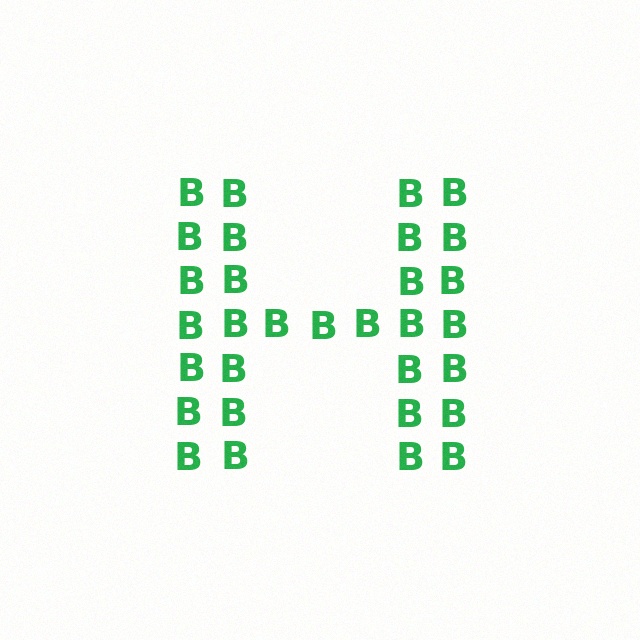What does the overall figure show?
The overall figure shows the letter H.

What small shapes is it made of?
It is made of small letter B's.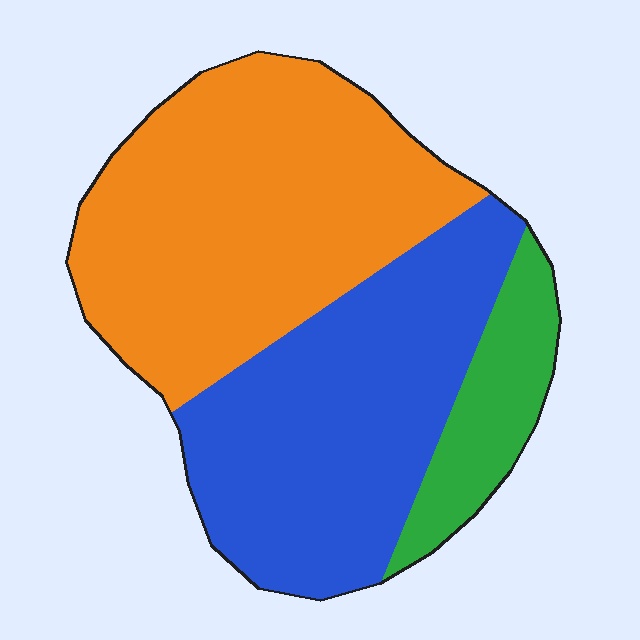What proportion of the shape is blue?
Blue covers around 40% of the shape.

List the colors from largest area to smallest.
From largest to smallest: orange, blue, green.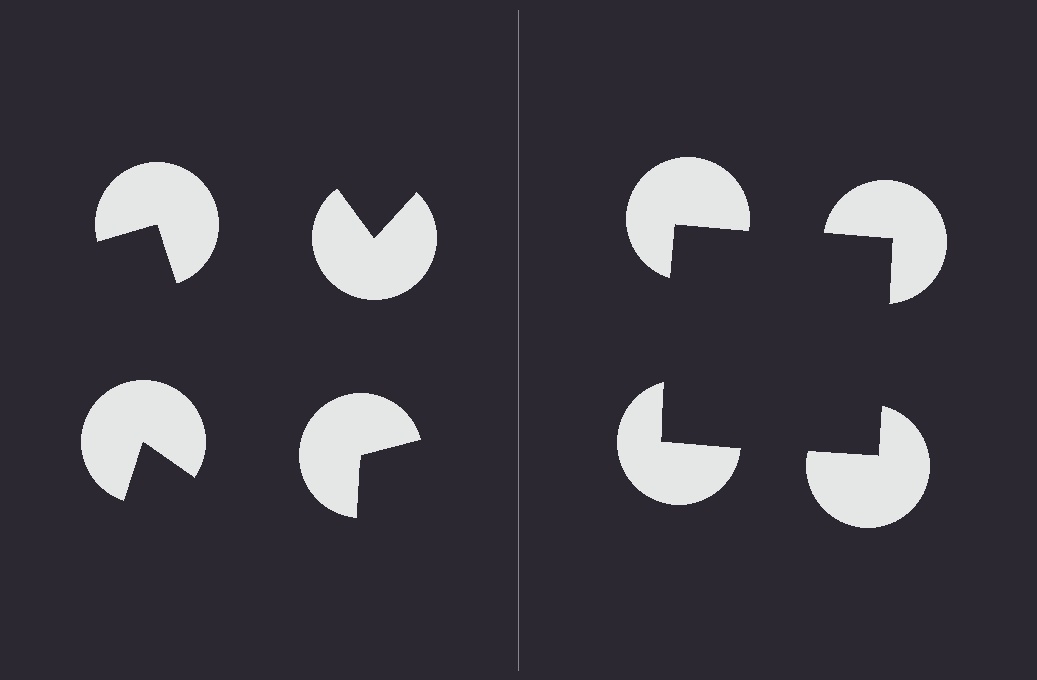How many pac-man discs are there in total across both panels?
8 — 4 on each side.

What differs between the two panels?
The pac-man discs are positioned identically on both sides; only the wedge orientations differ. On the right they align to a square; on the left they are misaligned.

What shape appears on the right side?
An illusory square.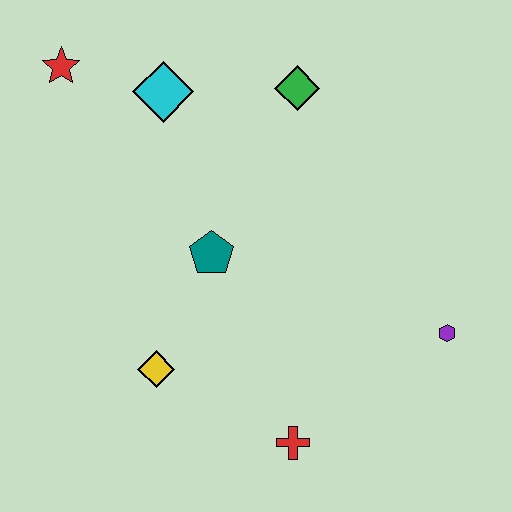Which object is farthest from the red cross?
The red star is farthest from the red cross.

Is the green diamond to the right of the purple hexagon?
No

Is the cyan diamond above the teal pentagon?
Yes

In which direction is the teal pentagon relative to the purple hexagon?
The teal pentagon is to the left of the purple hexagon.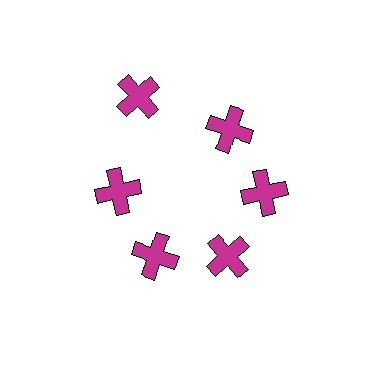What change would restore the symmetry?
The symmetry would be restored by moving it inward, back onto the ring so that all 6 crosses sit at equal angles and equal distance from the center.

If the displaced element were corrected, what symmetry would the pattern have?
It would have 6-fold rotational symmetry — the pattern would map onto itself every 60 degrees.